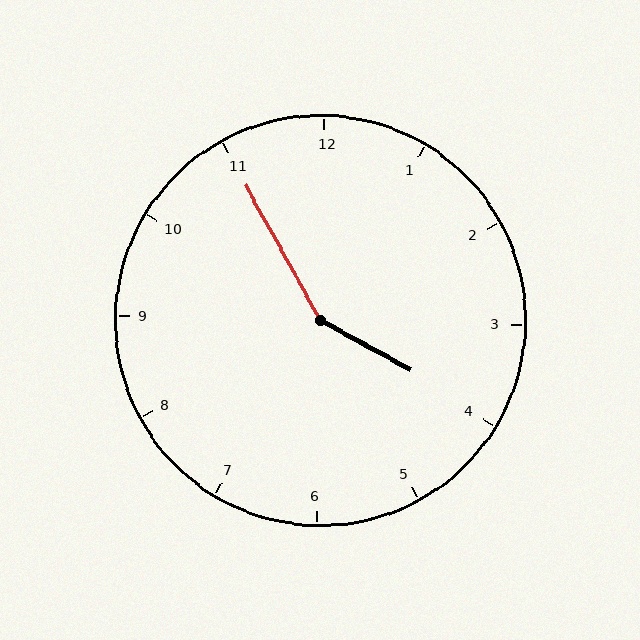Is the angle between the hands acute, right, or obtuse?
It is obtuse.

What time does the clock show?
3:55.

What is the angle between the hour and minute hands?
Approximately 148 degrees.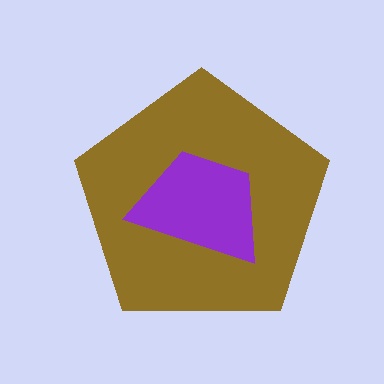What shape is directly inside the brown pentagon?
The purple trapezoid.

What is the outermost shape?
The brown pentagon.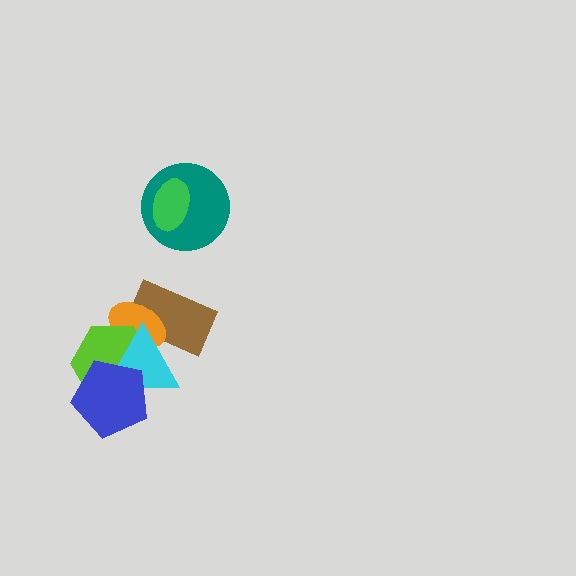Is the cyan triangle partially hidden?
Yes, it is partially covered by another shape.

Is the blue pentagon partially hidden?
No, no other shape covers it.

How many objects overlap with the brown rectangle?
3 objects overlap with the brown rectangle.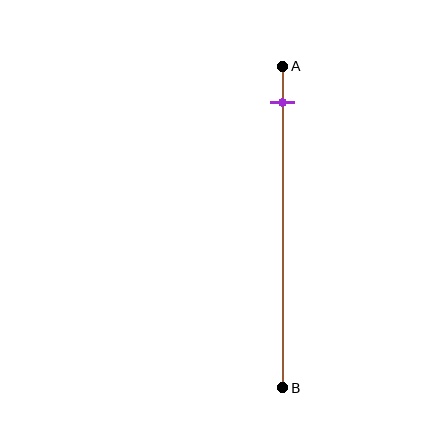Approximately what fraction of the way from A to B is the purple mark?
The purple mark is approximately 10% of the way from A to B.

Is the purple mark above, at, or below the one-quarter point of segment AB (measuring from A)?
The purple mark is above the one-quarter point of segment AB.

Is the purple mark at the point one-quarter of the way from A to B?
No, the mark is at about 10% from A, not at the 25% one-quarter point.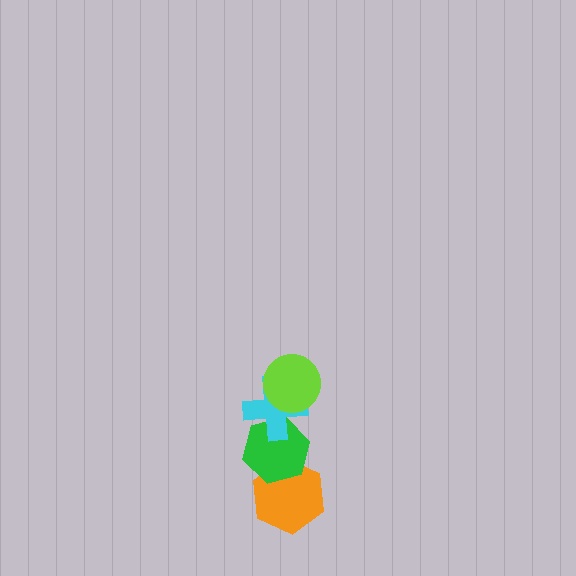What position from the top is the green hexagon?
The green hexagon is 3rd from the top.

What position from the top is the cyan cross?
The cyan cross is 2nd from the top.